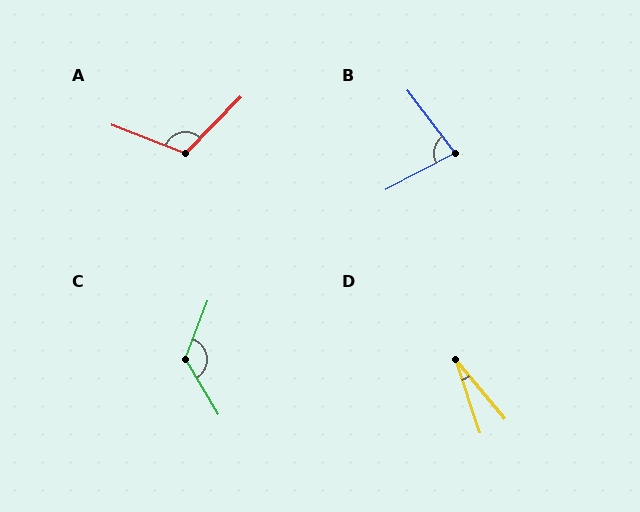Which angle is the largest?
C, at approximately 128 degrees.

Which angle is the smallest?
D, at approximately 21 degrees.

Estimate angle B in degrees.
Approximately 81 degrees.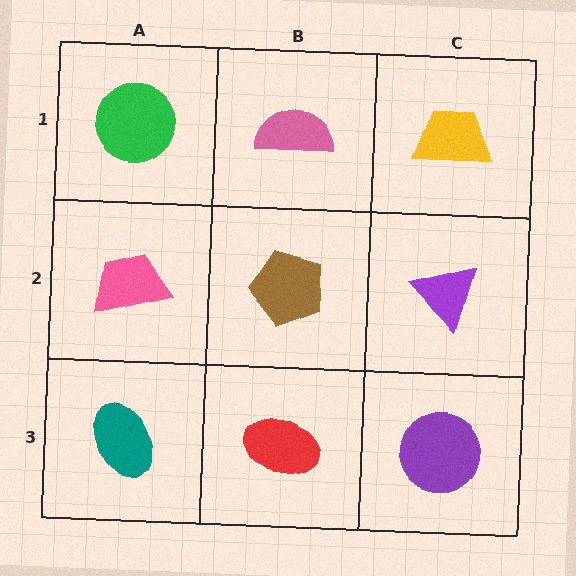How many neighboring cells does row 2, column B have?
4.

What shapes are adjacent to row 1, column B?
A brown pentagon (row 2, column B), a green circle (row 1, column A), a yellow trapezoid (row 1, column C).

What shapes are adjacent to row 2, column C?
A yellow trapezoid (row 1, column C), a purple circle (row 3, column C), a brown pentagon (row 2, column B).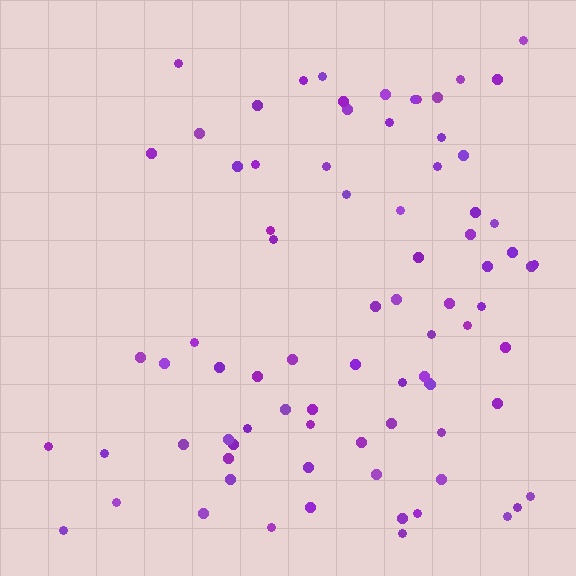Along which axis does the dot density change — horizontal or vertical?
Horizontal.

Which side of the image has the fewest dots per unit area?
The left.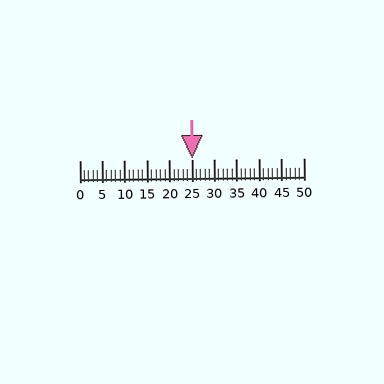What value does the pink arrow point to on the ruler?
The pink arrow points to approximately 25.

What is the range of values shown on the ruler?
The ruler shows values from 0 to 50.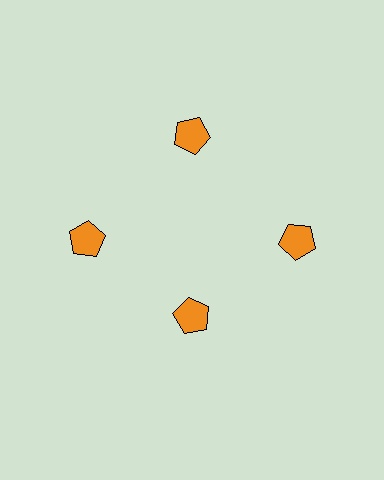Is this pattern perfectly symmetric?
No. The 4 orange pentagons are arranged in a ring, but one element near the 6 o'clock position is pulled inward toward the center, breaking the 4-fold rotational symmetry.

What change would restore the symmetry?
The symmetry would be restored by moving it outward, back onto the ring so that all 4 pentagons sit at equal angles and equal distance from the center.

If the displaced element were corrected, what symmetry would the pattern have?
It would have 4-fold rotational symmetry — the pattern would map onto itself every 90 degrees.